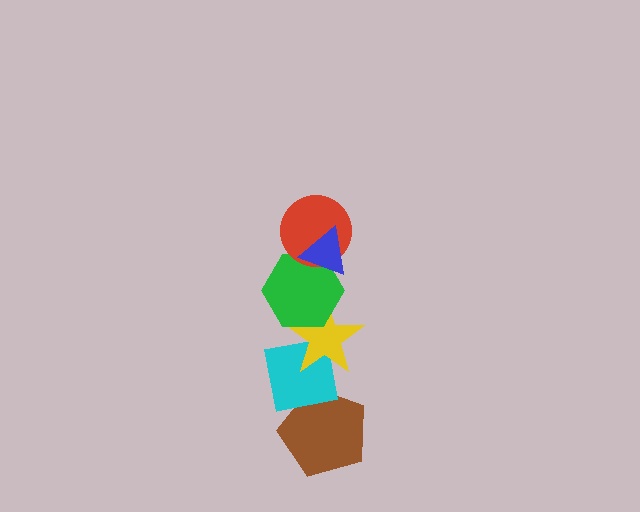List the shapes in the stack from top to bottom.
From top to bottom: the blue triangle, the red circle, the green hexagon, the yellow star, the cyan square, the brown pentagon.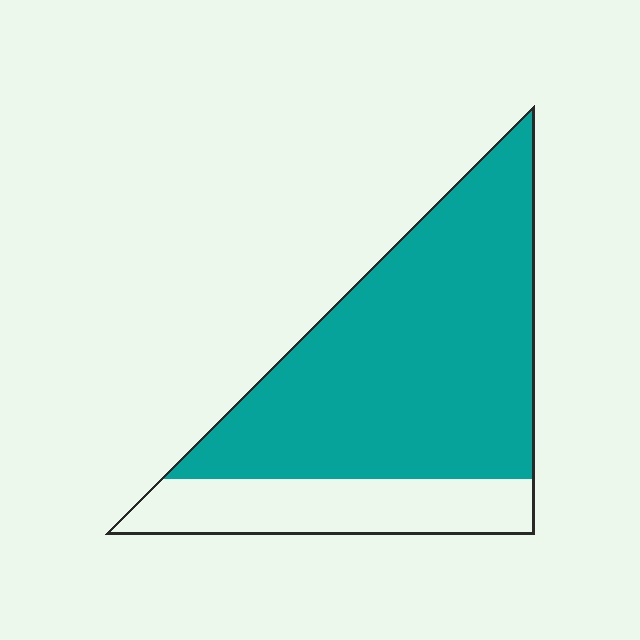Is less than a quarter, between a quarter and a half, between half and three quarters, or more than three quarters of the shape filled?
More than three quarters.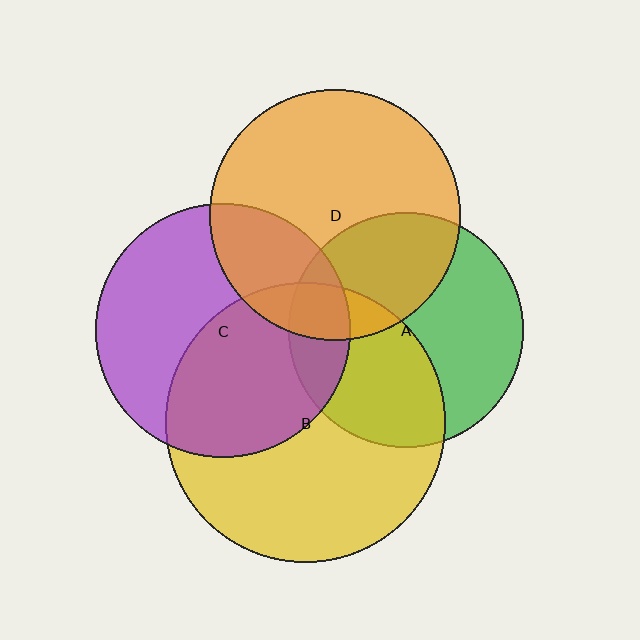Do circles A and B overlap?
Yes.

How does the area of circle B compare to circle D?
Approximately 1.2 times.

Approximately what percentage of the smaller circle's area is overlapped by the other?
Approximately 45%.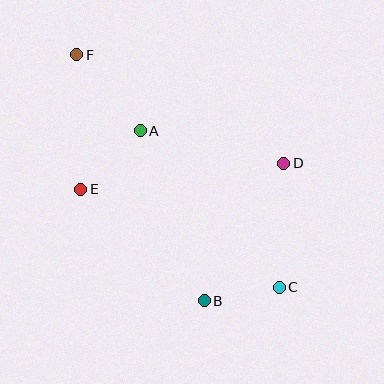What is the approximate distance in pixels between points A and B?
The distance between A and B is approximately 182 pixels.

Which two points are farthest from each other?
Points C and F are farthest from each other.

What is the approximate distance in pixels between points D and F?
The distance between D and F is approximately 234 pixels.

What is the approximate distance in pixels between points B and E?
The distance between B and E is approximately 166 pixels.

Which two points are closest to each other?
Points B and C are closest to each other.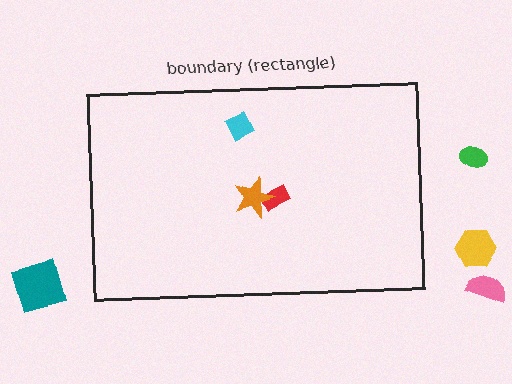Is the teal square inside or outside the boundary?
Outside.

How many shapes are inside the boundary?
3 inside, 4 outside.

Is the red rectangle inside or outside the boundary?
Inside.